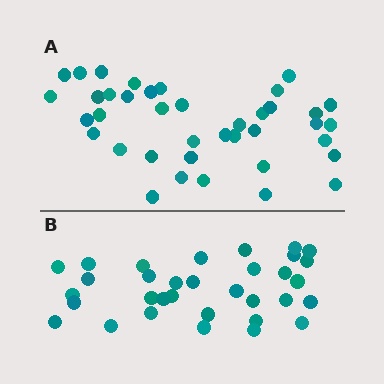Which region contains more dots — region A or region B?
Region A (the top region) has more dots.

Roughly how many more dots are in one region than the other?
Region A has about 6 more dots than region B.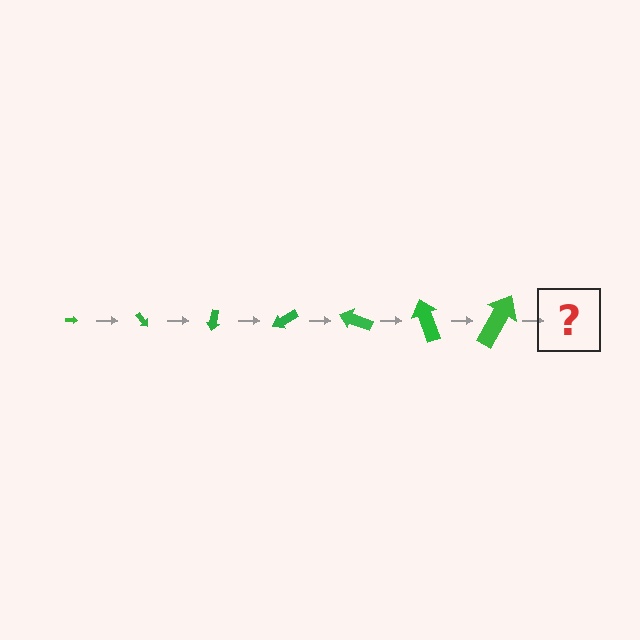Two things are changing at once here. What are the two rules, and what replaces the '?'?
The two rules are that the arrow grows larger each step and it rotates 50 degrees each step. The '?' should be an arrow, larger than the previous one and rotated 350 degrees from the start.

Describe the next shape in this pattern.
It should be an arrow, larger than the previous one and rotated 350 degrees from the start.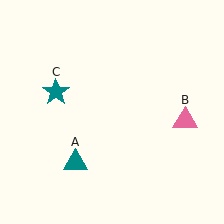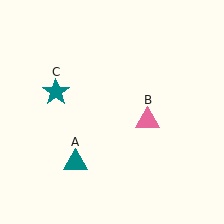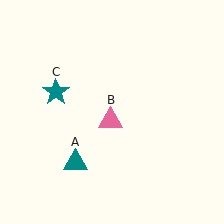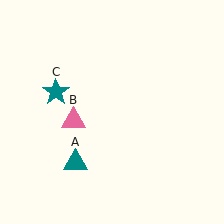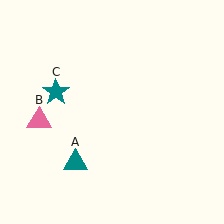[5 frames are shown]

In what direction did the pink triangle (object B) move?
The pink triangle (object B) moved left.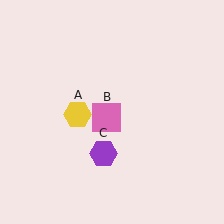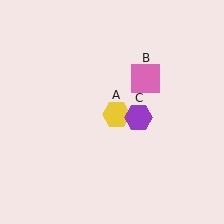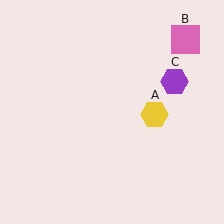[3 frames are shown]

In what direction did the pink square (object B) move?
The pink square (object B) moved up and to the right.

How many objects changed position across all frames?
3 objects changed position: yellow hexagon (object A), pink square (object B), purple hexagon (object C).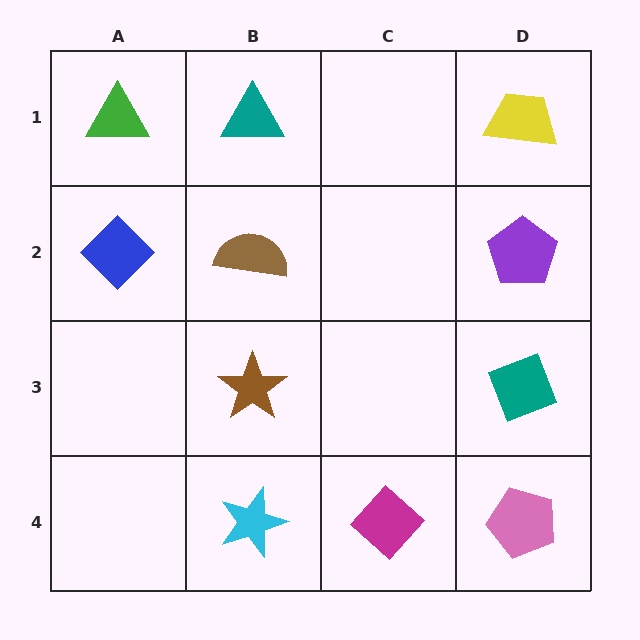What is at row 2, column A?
A blue diamond.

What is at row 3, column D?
A teal diamond.